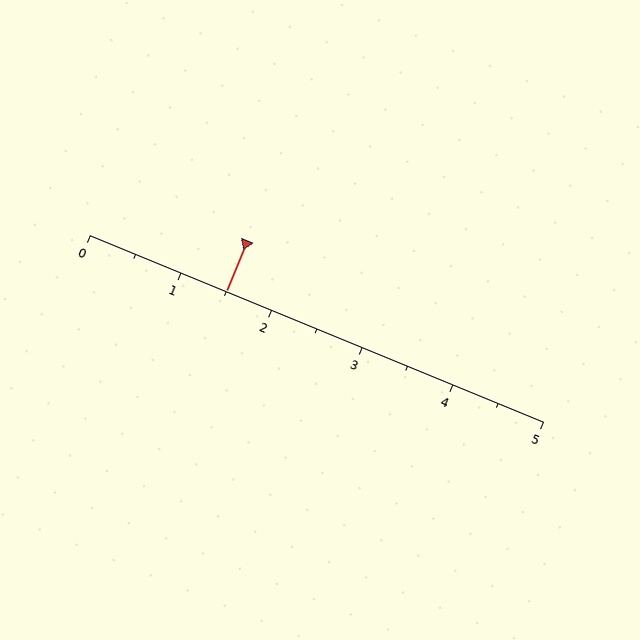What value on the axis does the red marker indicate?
The marker indicates approximately 1.5.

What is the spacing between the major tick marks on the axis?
The major ticks are spaced 1 apart.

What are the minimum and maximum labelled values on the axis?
The axis runs from 0 to 5.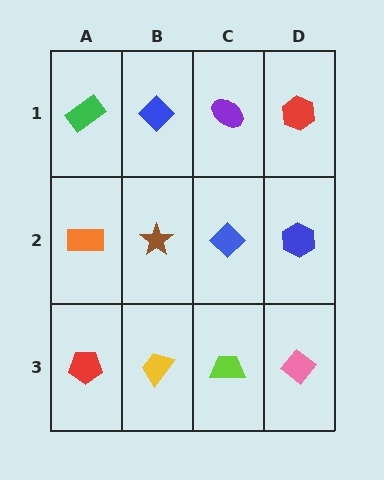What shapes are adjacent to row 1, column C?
A blue diamond (row 2, column C), a blue diamond (row 1, column B), a red hexagon (row 1, column D).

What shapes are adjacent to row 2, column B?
A blue diamond (row 1, column B), a yellow trapezoid (row 3, column B), an orange rectangle (row 2, column A), a blue diamond (row 2, column C).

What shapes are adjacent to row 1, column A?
An orange rectangle (row 2, column A), a blue diamond (row 1, column B).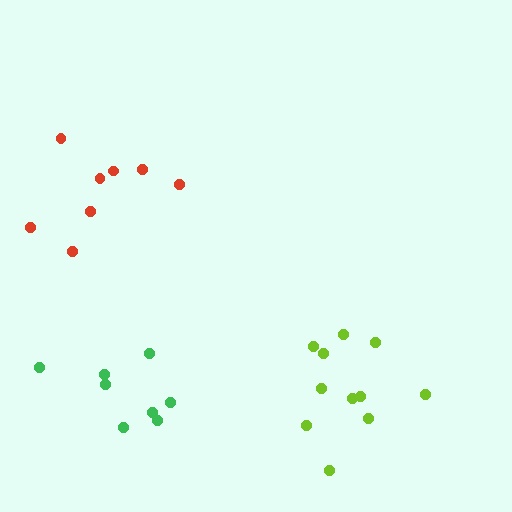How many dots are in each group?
Group 1: 11 dots, Group 2: 8 dots, Group 3: 8 dots (27 total).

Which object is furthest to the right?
The lime cluster is rightmost.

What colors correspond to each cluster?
The clusters are colored: lime, green, red.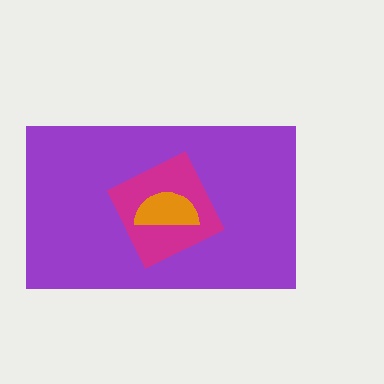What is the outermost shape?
The purple rectangle.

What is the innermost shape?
The orange semicircle.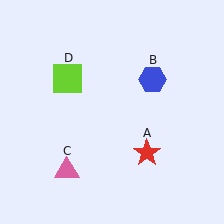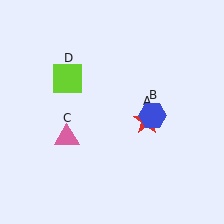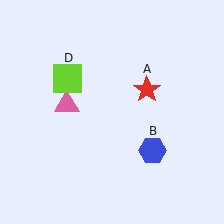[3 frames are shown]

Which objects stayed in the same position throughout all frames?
Lime square (object D) remained stationary.